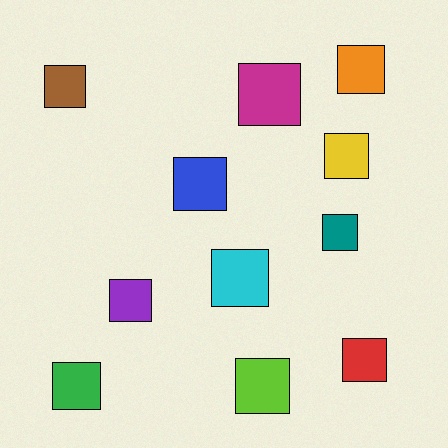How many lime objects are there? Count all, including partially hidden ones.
There is 1 lime object.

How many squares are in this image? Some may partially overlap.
There are 11 squares.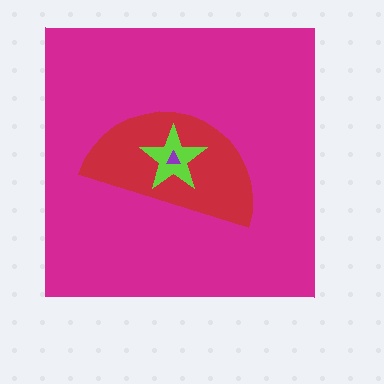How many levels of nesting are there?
4.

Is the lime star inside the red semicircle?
Yes.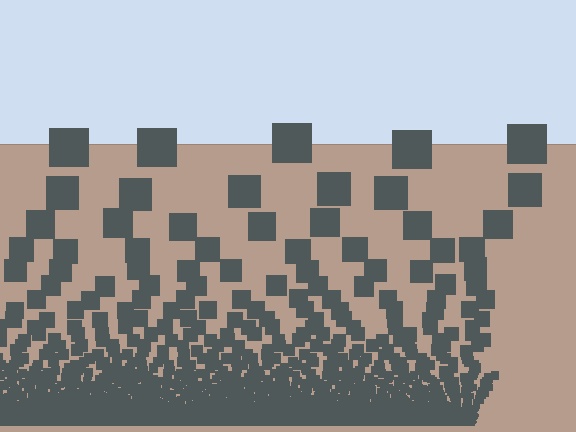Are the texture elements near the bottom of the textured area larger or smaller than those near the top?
Smaller. The gradient is inverted — elements near the bottom are smaller and denser.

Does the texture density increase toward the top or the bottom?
Density increases toward the bottom.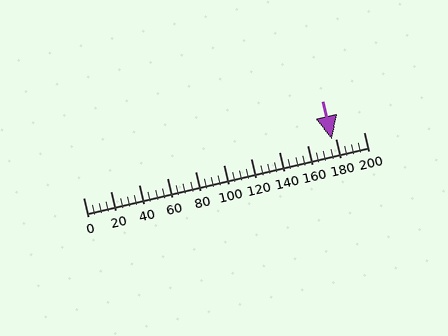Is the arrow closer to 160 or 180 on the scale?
The arrow is closer to 180.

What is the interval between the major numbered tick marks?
The major tick marks are spaced 20 units apart.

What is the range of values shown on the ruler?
The ruler shows values from 0 to 200.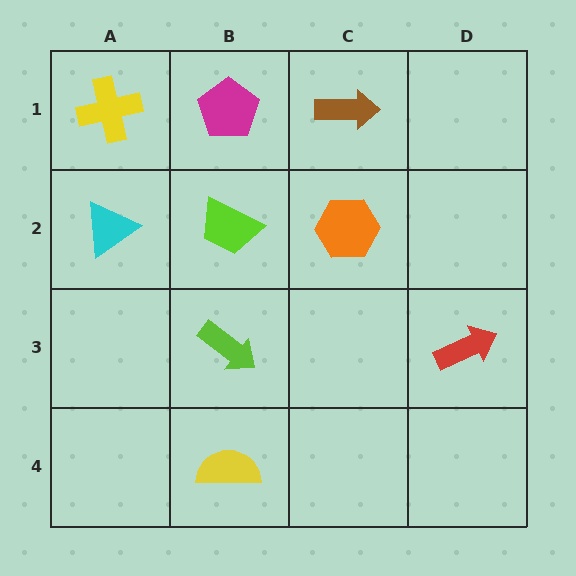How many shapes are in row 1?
3 shapes.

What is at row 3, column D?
A red arrow.